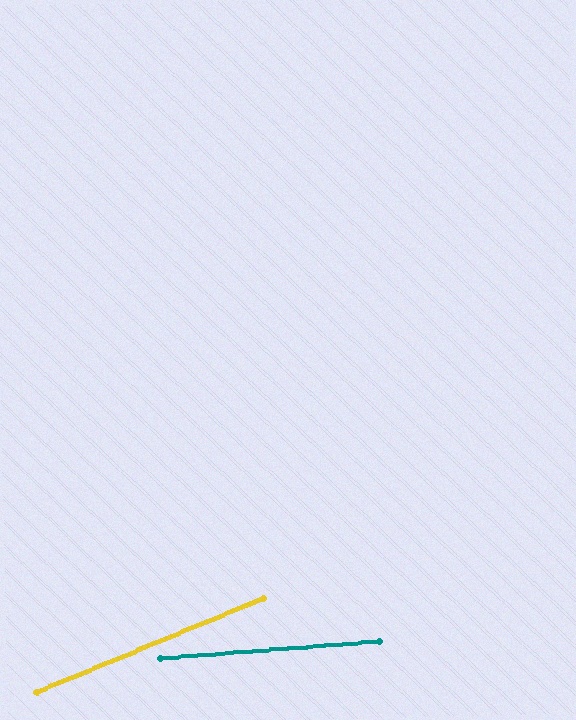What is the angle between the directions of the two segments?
Approximately 18 degrees.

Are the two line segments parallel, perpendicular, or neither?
Neither parallel nor perpendicular — they differ by about 18°.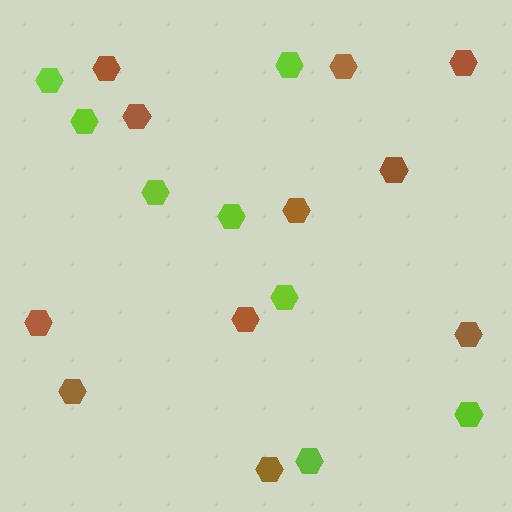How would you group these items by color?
There are 2 groups: one group of lime hexagons (8) and one group of brown hexagons (11).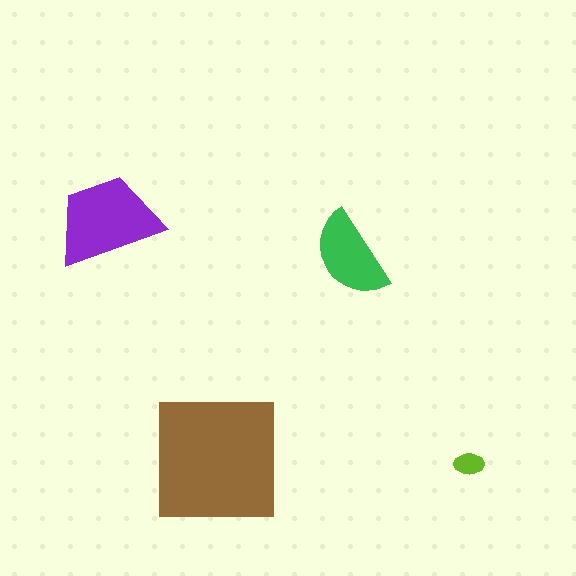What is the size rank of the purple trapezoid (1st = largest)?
2nd.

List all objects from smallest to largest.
The lime ellipse, the green semicircle, the purple trapezoid, the brown square.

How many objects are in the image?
There are 4 objects in the image.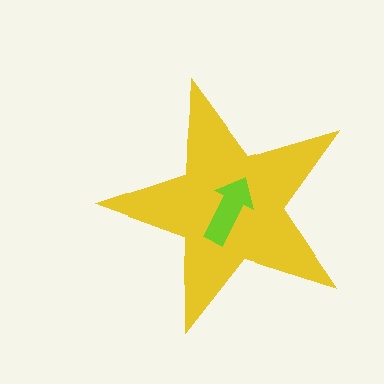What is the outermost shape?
The yellow star.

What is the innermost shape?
The lime arrow.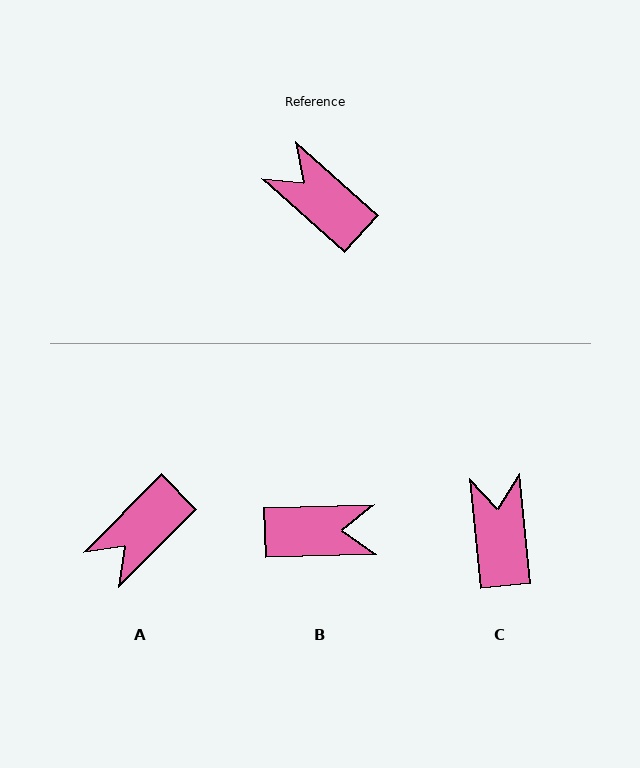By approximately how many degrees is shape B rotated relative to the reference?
Approximately 137 degrees clockwise.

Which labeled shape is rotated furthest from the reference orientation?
B, about 137 degrees away.